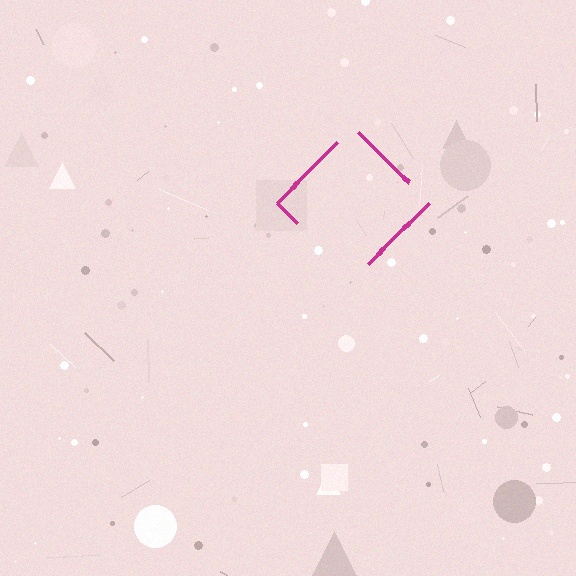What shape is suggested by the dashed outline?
The dashed outline suggests a diamond.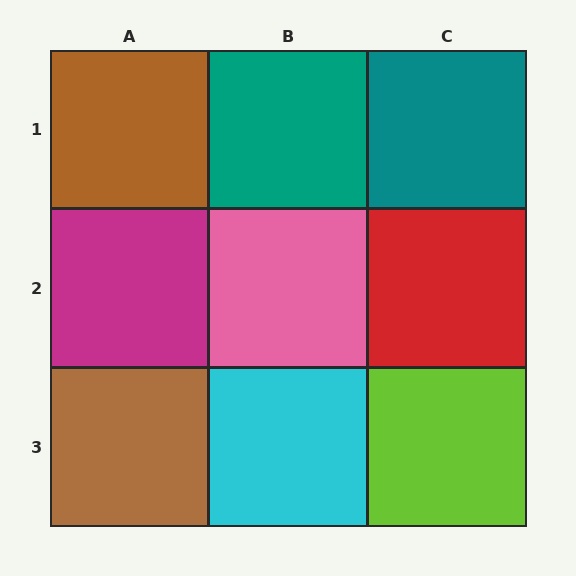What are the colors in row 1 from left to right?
Brown, teal, teal.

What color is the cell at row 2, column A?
Magenta.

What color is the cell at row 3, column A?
Brown.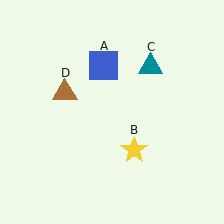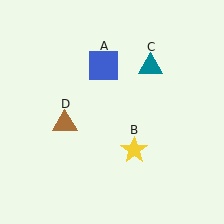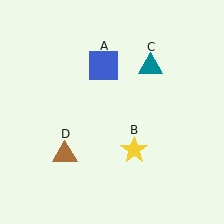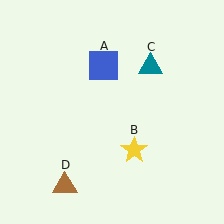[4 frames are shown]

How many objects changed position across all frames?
1 object changed position: brown triangle (object D).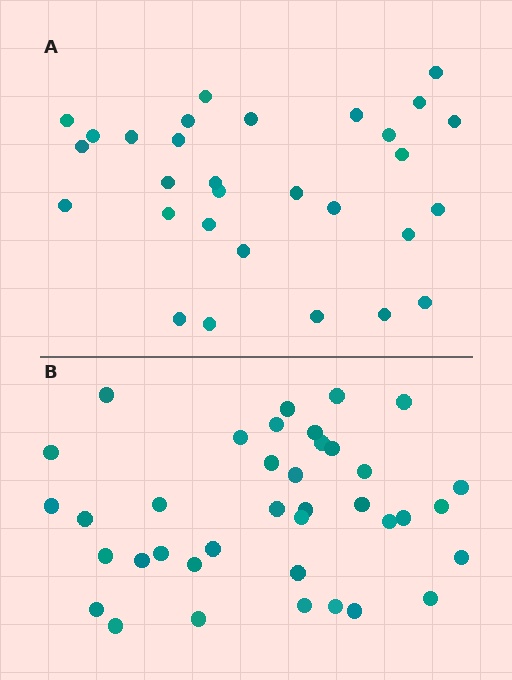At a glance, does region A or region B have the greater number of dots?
Region B (the bottom region) has more dots.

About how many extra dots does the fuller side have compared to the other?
Region B has roughly 8 or so more dots than region A.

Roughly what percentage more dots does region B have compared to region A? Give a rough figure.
About 25% more.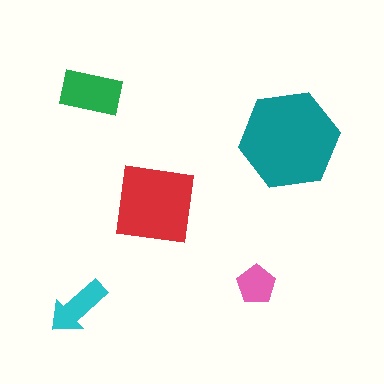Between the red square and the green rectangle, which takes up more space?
The red square.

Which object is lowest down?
The cyan arrow is bottommost.